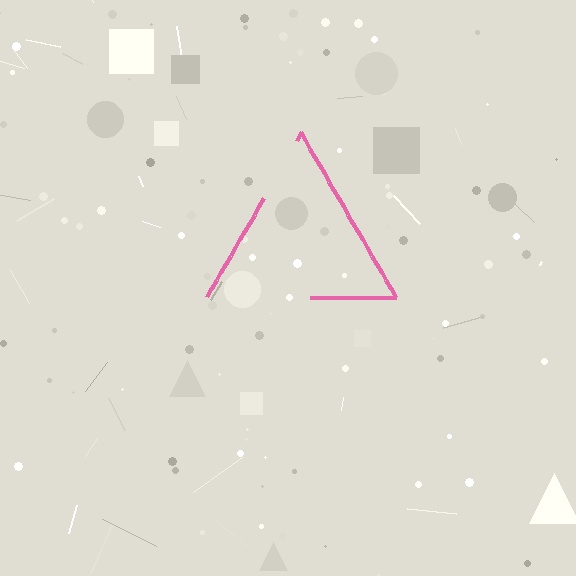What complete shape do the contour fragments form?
The contour fragments form a triangle.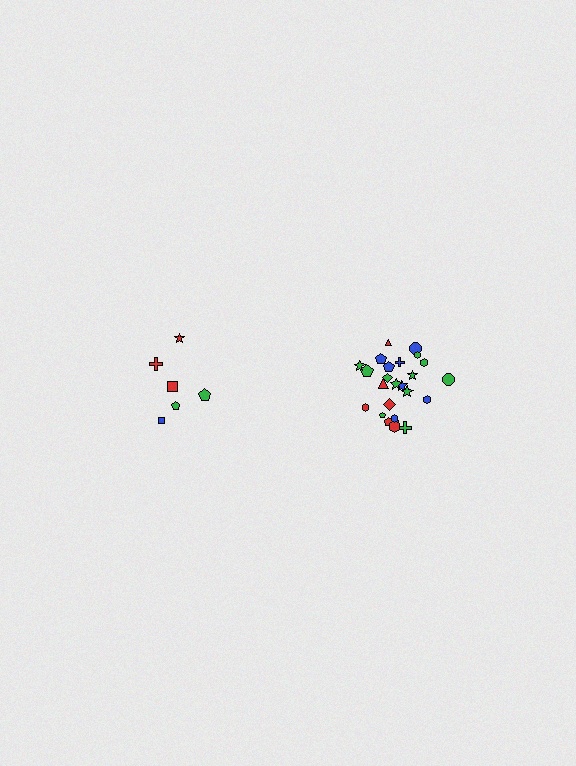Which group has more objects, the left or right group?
The right group.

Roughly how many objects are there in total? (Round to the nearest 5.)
Roughly 30 objects in total.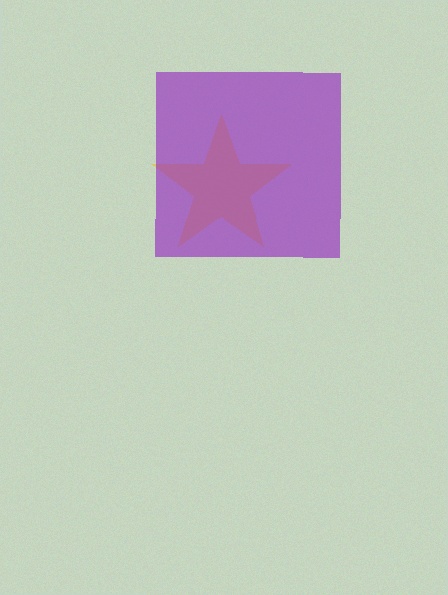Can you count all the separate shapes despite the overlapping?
Yes, there are 2 separate shapes.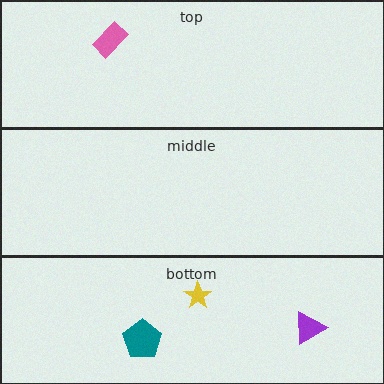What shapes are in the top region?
The pink rectangle.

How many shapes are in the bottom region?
3.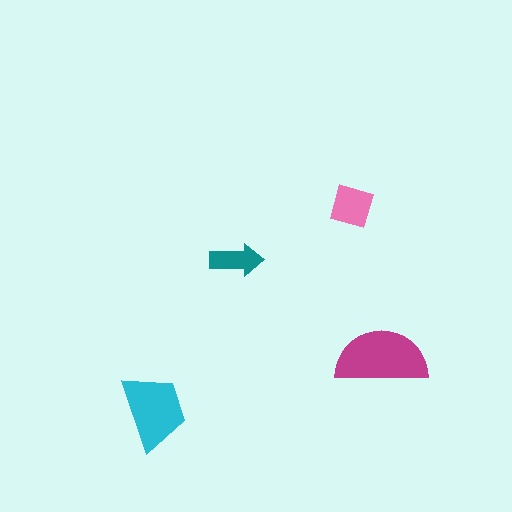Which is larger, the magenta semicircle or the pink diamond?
The magenta semicircle.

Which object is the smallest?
The teal arrow.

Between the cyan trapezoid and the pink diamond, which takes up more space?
The cyan trapezoid.